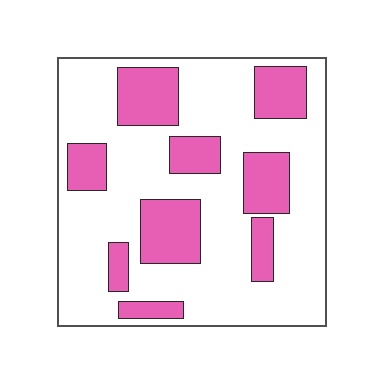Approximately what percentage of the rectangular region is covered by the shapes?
Approximately 30%.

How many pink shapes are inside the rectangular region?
9.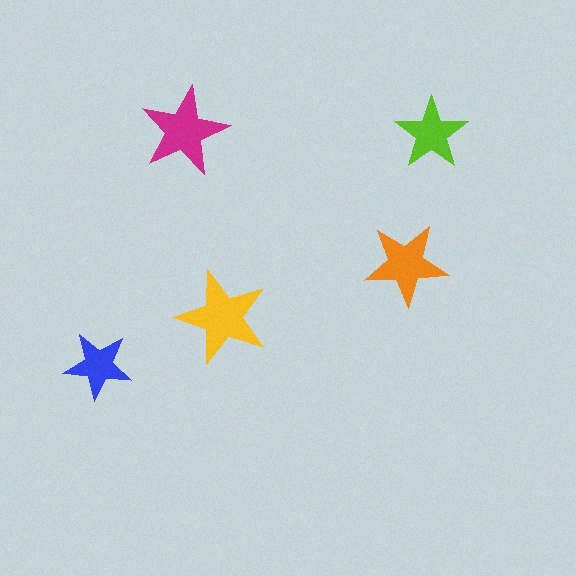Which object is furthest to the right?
The lime star is rightmost.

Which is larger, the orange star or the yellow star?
The yellow one.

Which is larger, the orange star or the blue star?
The orange one.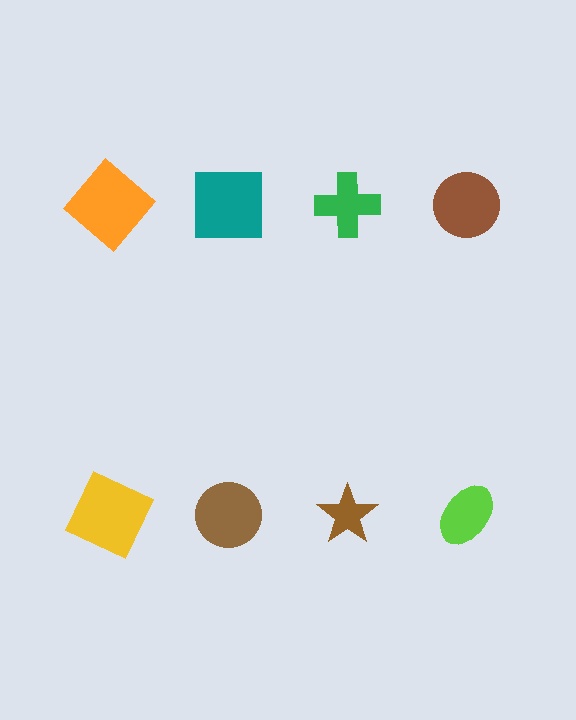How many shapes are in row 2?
4 shapes.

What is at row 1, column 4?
A brown circle.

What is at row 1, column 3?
A green cross.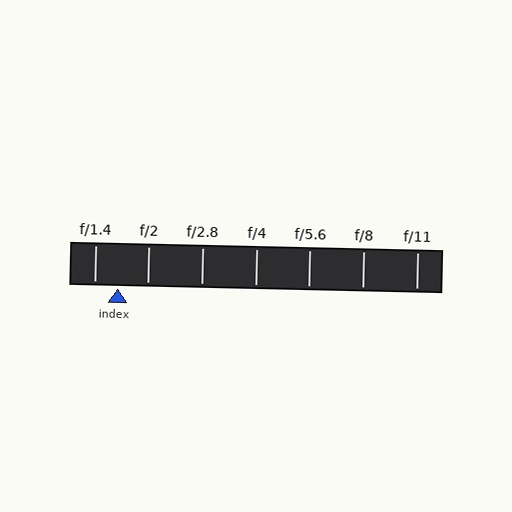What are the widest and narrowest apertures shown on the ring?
The widest aperture shown is f/1.4 and the narrowest is f/11.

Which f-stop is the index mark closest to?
The index mark is closest to f/1.4.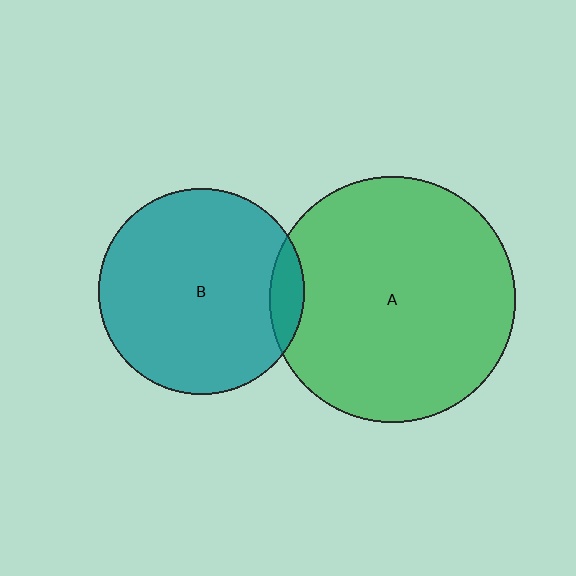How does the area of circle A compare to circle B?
Approximately 1.4 times.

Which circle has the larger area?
Circle A (green).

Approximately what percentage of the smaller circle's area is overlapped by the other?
Approximately 10%.